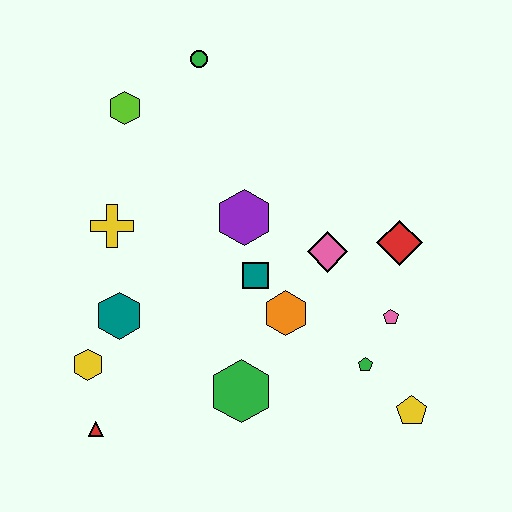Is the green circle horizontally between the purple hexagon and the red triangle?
Yes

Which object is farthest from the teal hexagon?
The yellow pentagon is farthest from the teal hexagon.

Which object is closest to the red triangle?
The yellow hexagon is closest to the red triangle.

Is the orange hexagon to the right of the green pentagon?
No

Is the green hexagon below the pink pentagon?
Yes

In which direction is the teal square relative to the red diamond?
The teal square is to the left of the red diamond.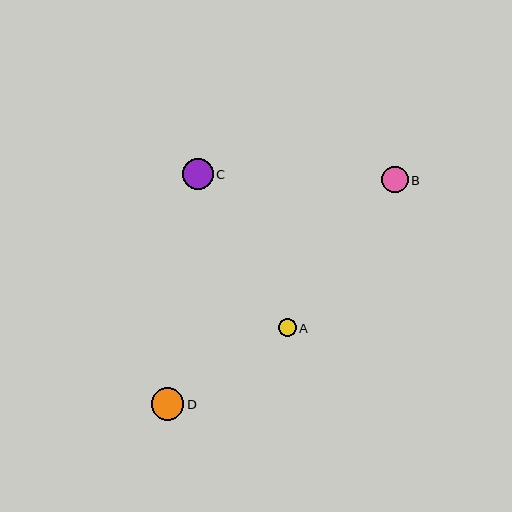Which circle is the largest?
Circle D is the largest with a size of approximately 32 pixels.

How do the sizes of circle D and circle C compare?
Circle D and circle C are approximately the same size.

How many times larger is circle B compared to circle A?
Circle B is approximately 1.4 times the size of circle A.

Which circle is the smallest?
Circle A is the smallest with a size of approximately 18 pixels.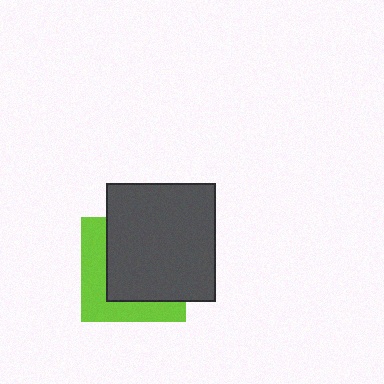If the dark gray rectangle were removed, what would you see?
You would see the complete lime square.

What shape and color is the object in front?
The object in front is a dark gray rectangle.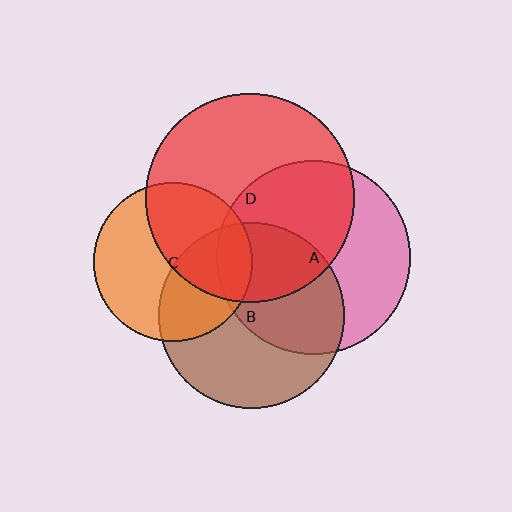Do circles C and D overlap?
Yes.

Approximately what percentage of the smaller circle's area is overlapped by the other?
Approximately 45%.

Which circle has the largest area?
Circle D (red).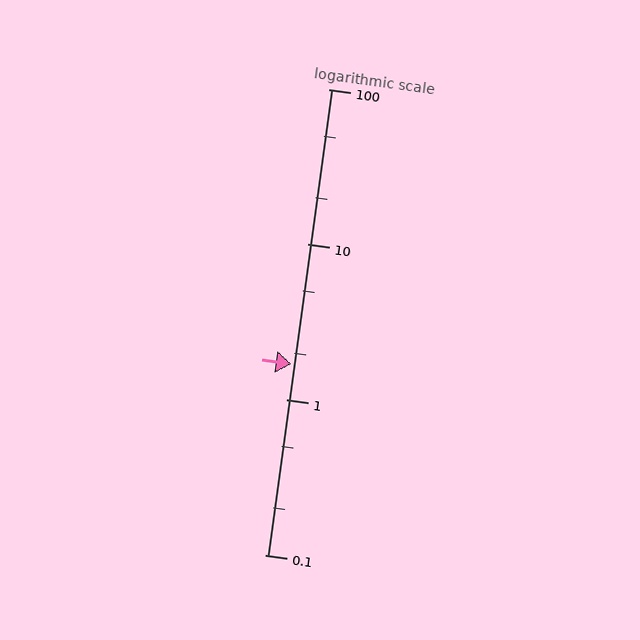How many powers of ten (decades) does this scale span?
The scale spans 3 decades, from 0.1 to 100.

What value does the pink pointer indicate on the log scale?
The pointer indicates approximately 1.7.